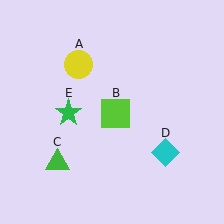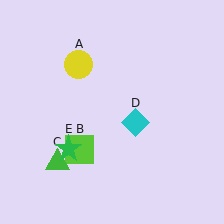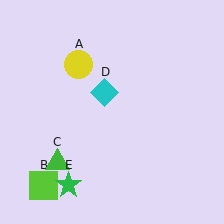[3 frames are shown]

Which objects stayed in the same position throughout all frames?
Yellow circle (object A) and green triangle (object C) remained stationary.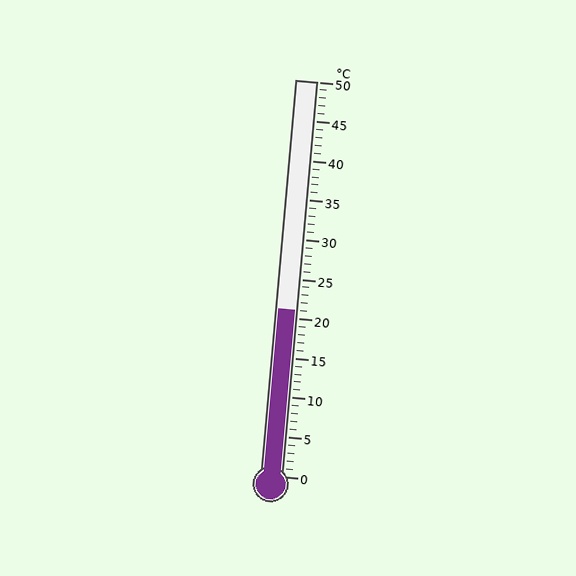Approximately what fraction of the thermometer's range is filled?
The thermometer is filled to approximately 40% of its range.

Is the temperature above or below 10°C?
The temperature is above 10°C.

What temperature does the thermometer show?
The thermometer shows approximately 21°C.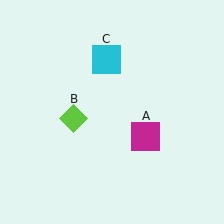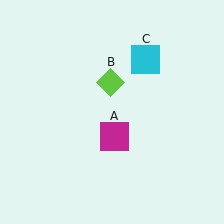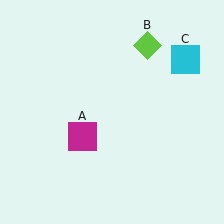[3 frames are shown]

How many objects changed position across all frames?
3 objects changed position: magenta square (object A), lime diamond (object B), cyan square (object C).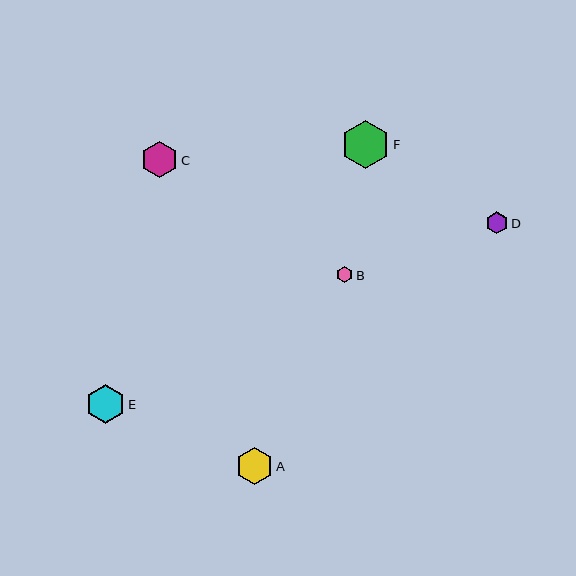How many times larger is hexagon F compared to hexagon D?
Hexagon F is approximately 2.2 times the size of hexagon D.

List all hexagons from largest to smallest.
From largest to smallest: F, E, A, C, D, B.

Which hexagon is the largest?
Hexagon F is the largest with a size of approximately 49 pixels.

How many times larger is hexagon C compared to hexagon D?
Hexagon C is approximately 1.7 times the size of hexagon D.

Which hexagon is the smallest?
Hexagon B is the smallest with a size of approximately 16 pixels.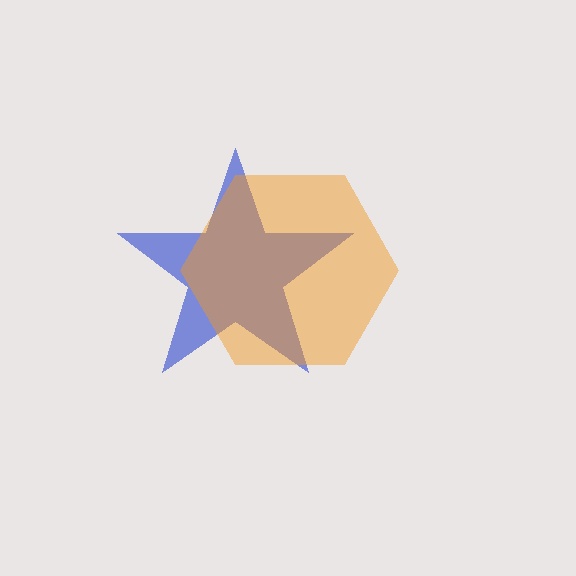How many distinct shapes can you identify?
There are 2 distinct shapes: a blue star, an orange hexagon.